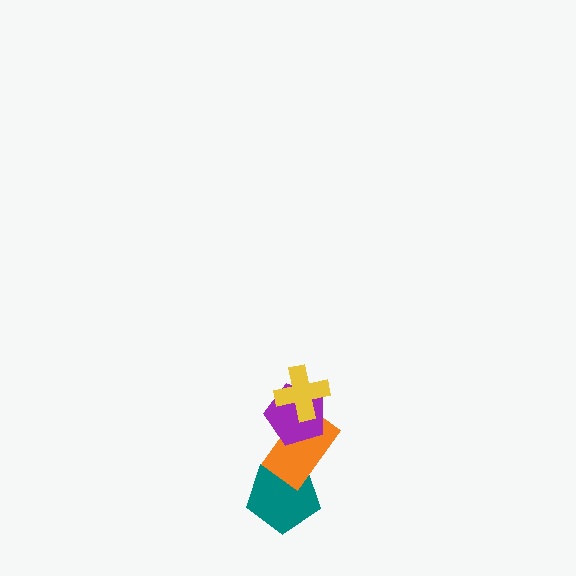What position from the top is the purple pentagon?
The purple pentagon is 2nd from the top.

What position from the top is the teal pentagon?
The teal pentagon is 4th from the top.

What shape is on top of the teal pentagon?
The orange rectangle is on top of the teal pentagon.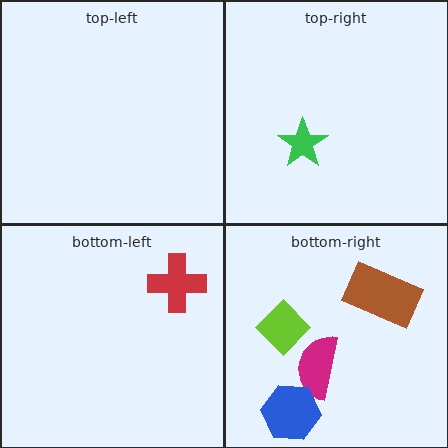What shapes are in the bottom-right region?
The magenta semicircle, the brown rectangle, the lime diamond, the blue hexagon.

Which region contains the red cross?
The bottom-left region.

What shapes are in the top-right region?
The green star.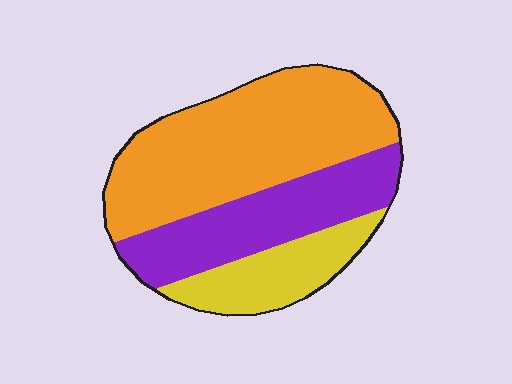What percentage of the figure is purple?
Purple covers around 30% of the figure.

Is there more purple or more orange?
Orange.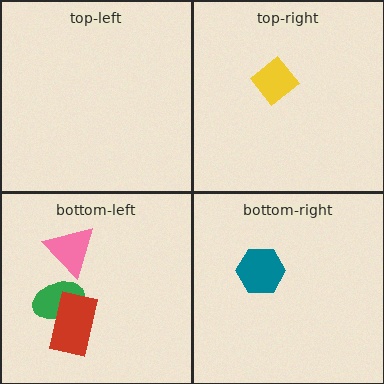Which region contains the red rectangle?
The bottom-left region.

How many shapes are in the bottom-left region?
3.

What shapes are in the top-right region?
The yellow diamond.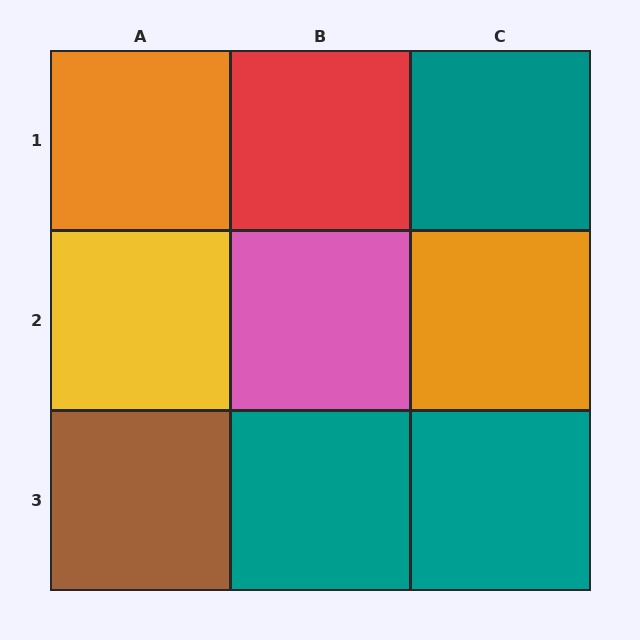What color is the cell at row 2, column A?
Yellow.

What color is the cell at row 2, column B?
Pink.